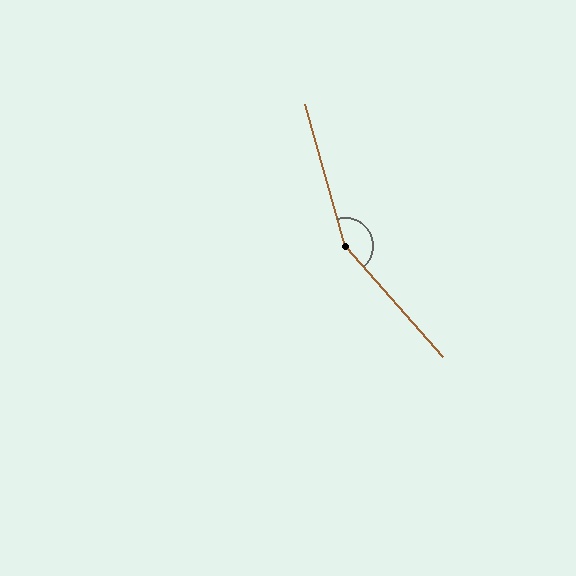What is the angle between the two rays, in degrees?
Approximately 155 degrees.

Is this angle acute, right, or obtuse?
It is obtuse.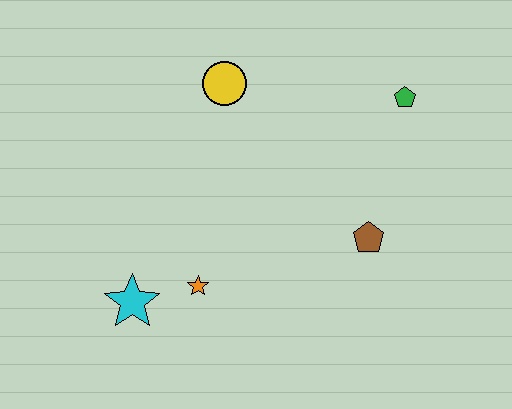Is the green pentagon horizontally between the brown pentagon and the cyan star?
No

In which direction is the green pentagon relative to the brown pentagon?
The green pentagon is above the brown pentagon.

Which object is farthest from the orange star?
The green pentagon is farthest from the orange star.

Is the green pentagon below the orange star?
No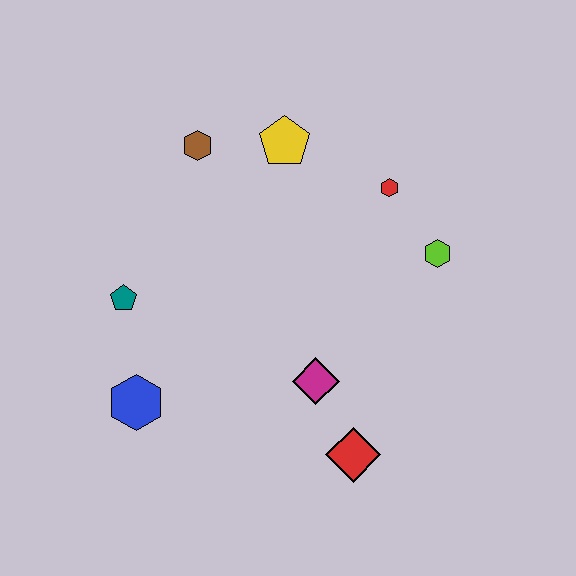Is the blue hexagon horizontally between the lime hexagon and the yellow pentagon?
No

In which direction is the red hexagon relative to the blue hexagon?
The red hexagon is to the right of the blue hexagon.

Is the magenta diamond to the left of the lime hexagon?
Yes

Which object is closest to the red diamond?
The magenta diamond is closest to the red diamond.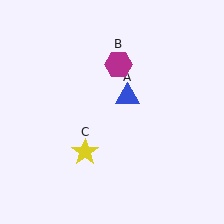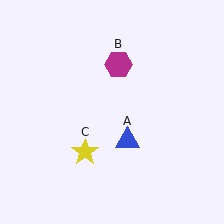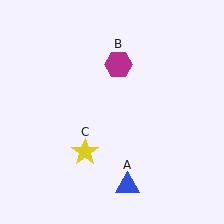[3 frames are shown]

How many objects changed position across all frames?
1 object changed position: blue triangle (object A).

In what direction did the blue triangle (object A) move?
The blue triangle (object A) moved down.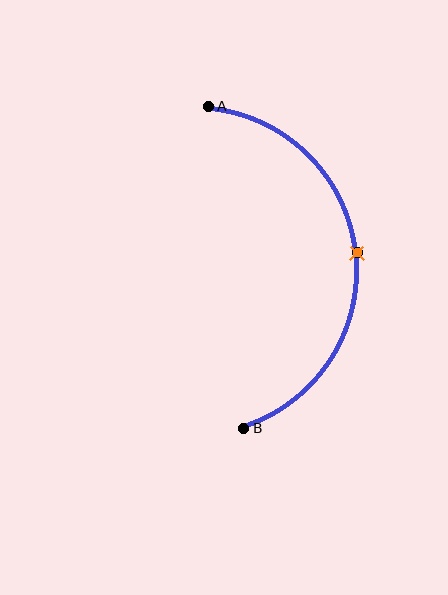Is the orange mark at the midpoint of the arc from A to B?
Yes. The orange mark lies on the arc at equal arc-length from both A and B — it is the arc midpoint.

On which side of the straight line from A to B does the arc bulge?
The arc bulges to the right of the straight line connecting A and B.